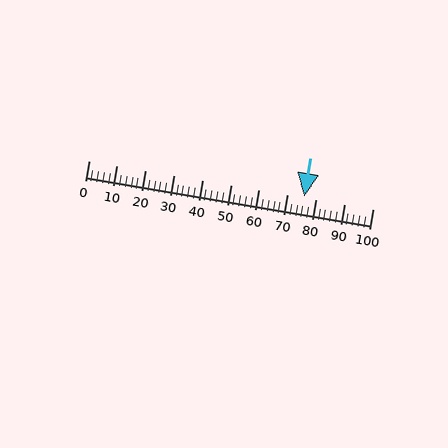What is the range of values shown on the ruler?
The ruler shows values from 0 to 100.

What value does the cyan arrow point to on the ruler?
The cyan arrow points to approximately 76.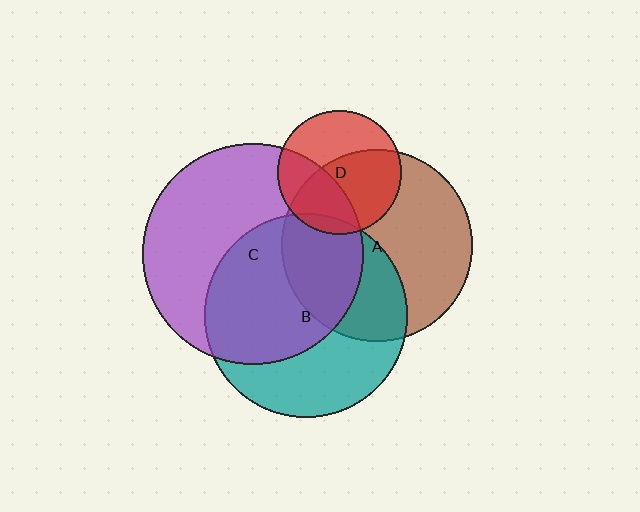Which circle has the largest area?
Circle C (purple).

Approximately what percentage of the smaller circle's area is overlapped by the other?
Approximately 35%.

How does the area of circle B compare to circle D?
Approximately 2.7 times.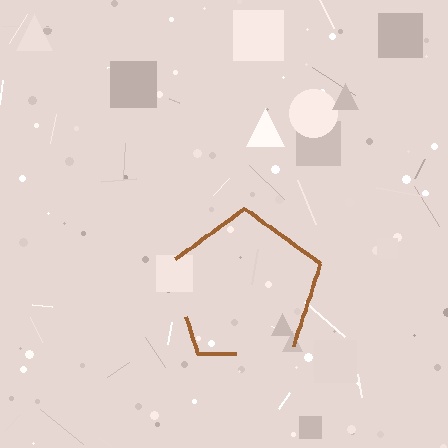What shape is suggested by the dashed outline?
The dashed outline suggests a pentagon.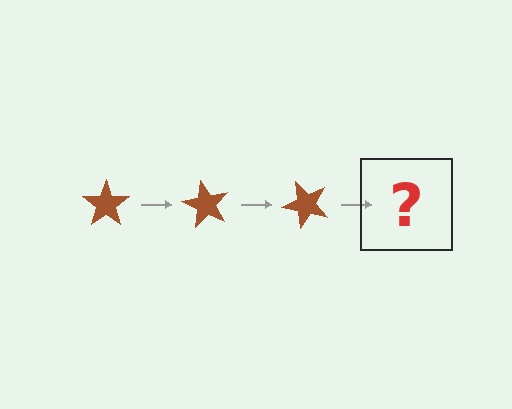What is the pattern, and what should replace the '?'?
The pattern is that the star rotates 60 degrees each step. The '?' should be a brown star rotated 180 degrees.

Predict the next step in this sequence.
The next step is a brown star rotated 180 degrees.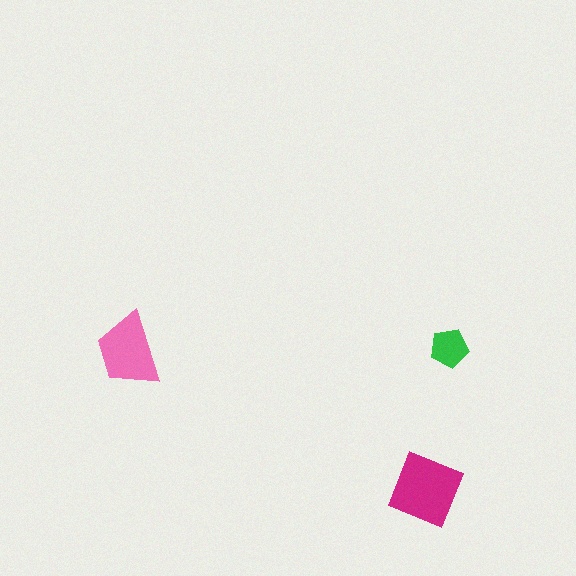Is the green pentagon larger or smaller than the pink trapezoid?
Smaller.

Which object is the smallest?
The green pentagon.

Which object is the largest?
The magenta diamond.